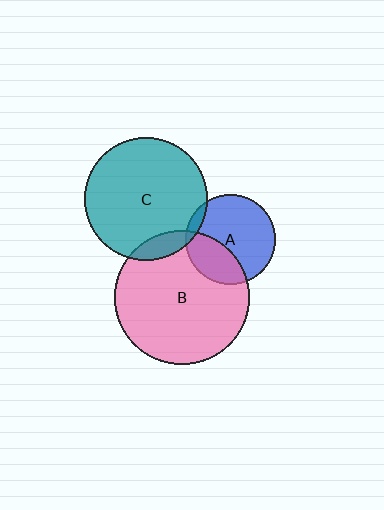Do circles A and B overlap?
Yes.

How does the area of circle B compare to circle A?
Approximately 2.3 times.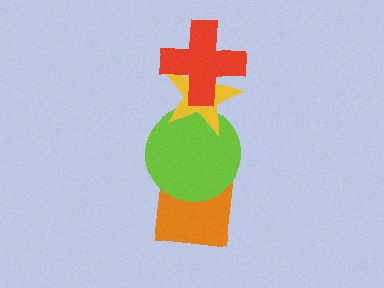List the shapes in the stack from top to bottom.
From top to bottom: the red cross, the yellow star, the lime circle, the orange square.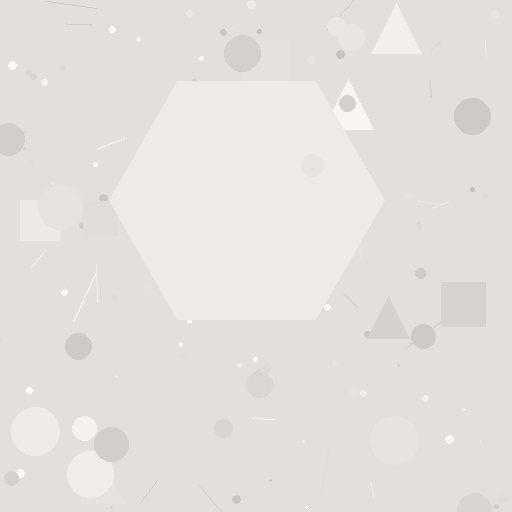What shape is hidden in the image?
A hexagon is hidden in the image.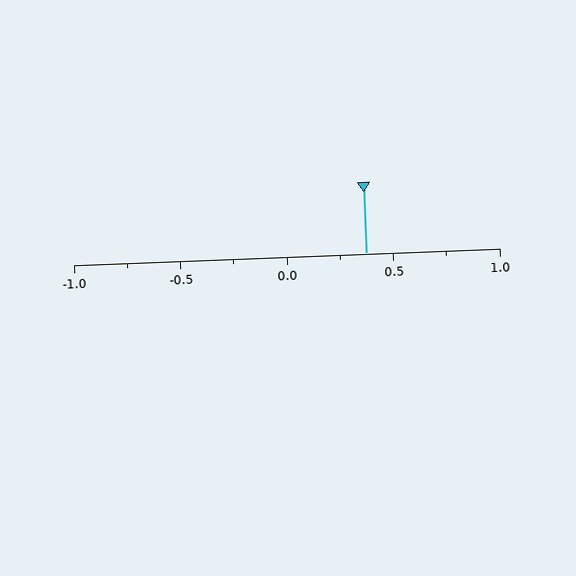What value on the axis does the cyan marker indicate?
The marker indicates approximately 0.38.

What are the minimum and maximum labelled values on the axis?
The axis runs from -1.0 to 1.0.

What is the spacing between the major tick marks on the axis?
The major ticks are spaced 0.5 apart.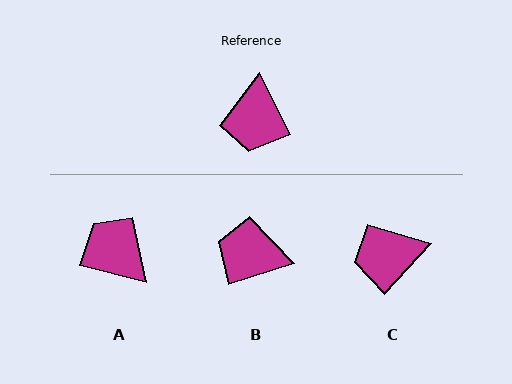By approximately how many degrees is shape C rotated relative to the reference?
Approximately 69 degrees clockwise.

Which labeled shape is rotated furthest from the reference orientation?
A, about 130 degrees away.